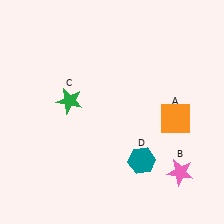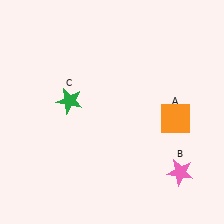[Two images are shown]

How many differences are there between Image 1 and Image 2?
There is 1 difference between the two images.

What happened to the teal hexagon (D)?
The teal hexagon (D) was removed in Image 2. It was in the bottom-right area of Image 1.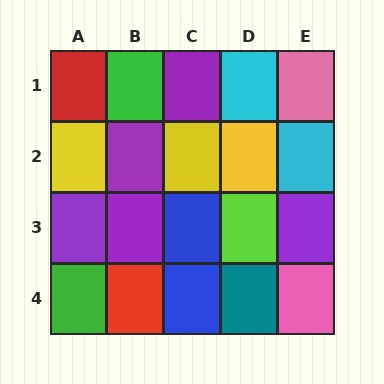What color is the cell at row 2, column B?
Purple.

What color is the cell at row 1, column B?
Green.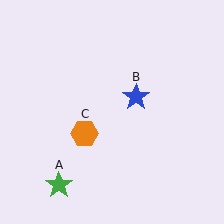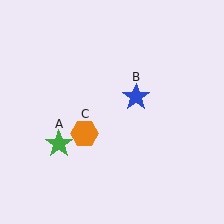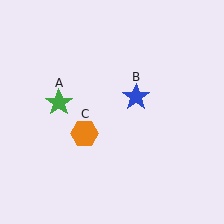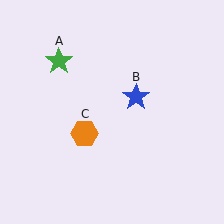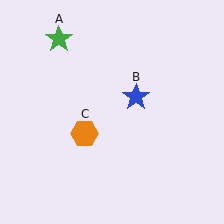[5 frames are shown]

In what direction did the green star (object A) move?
The green star (object A) moved up.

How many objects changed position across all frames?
1 object changed position: green star (object A).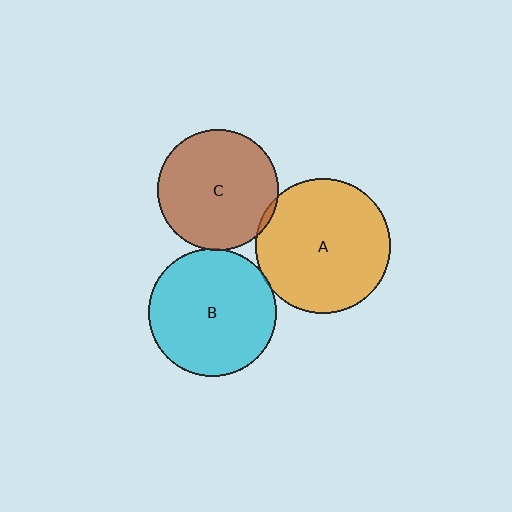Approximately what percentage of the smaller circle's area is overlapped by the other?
Approximately 5%.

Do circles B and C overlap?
Yes.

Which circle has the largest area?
Circle A (orange).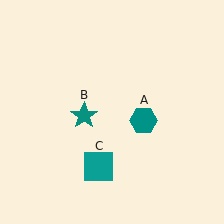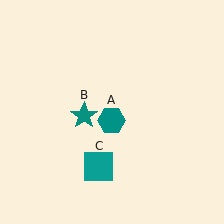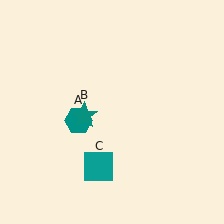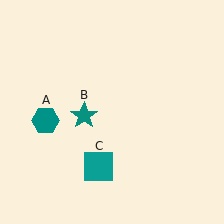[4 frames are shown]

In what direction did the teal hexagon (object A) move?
The teal hexagon (object A) moved left.